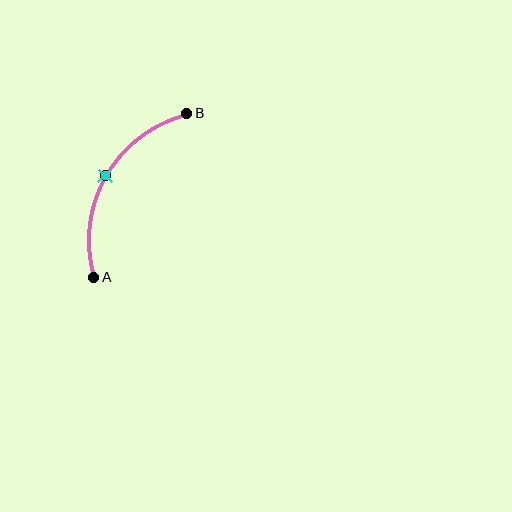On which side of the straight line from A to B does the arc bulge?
The arc bulges to the left of the straight line connecting A and B.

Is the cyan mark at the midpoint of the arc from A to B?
Yes. The cyan mark lies on the arc at equal arc-length from both A and B — it is the arc midpoint.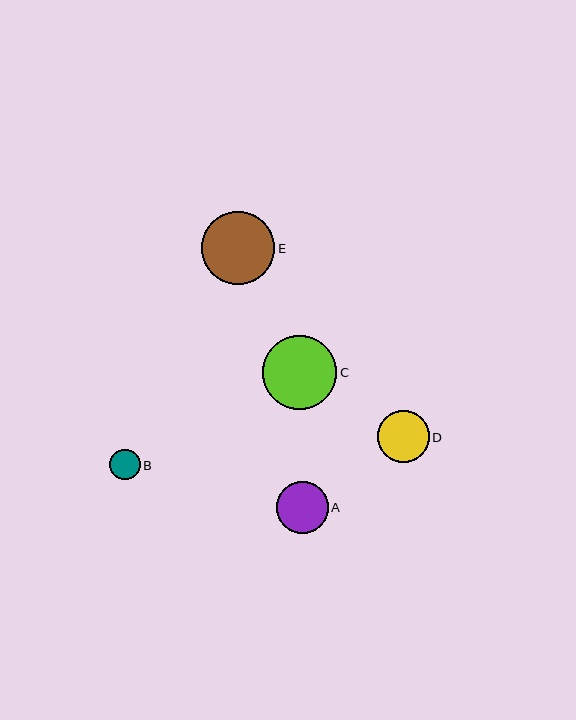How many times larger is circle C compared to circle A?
Circle C is approximately 1.4 times the size of circle A.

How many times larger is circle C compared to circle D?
Circle C is approximately 1.4 times the size of circle D.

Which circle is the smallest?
Circle B is the smallest with a size of approximately 30 pixels.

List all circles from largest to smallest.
From largest to smallest: C, E, D, A, B.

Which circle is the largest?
Circle C is the largest with a size of approximately 74 pixels.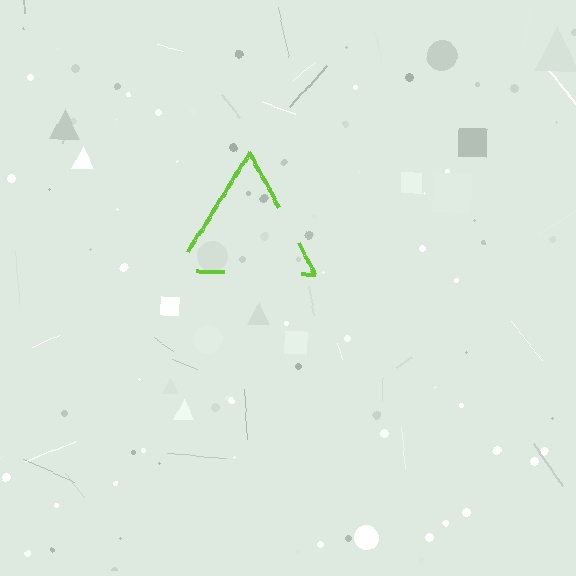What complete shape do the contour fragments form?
The contour fragments form a triangle.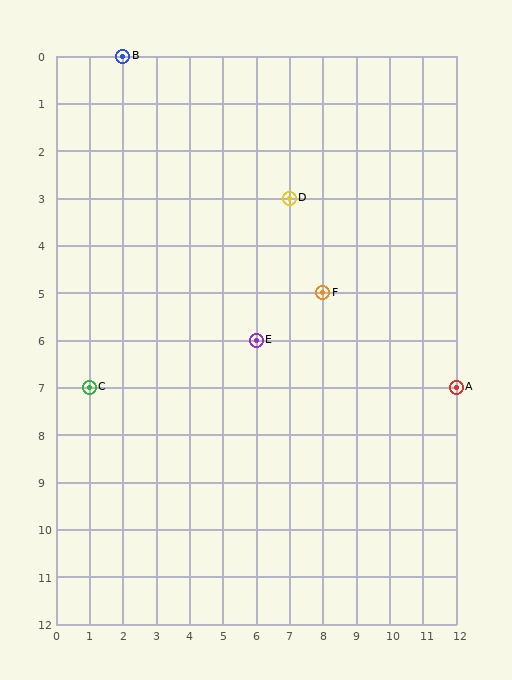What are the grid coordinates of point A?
Point A is at grid coordinates (12, 7).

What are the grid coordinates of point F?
Point F is at grid coordinates (8, 5).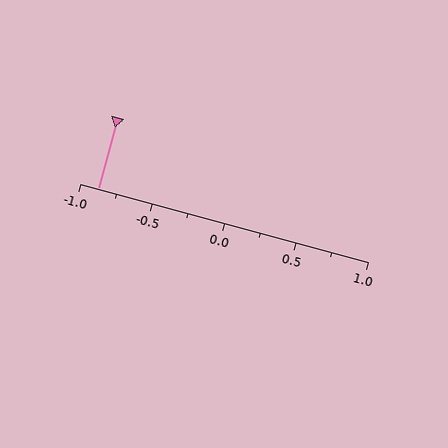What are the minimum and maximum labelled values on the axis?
The axis runs from -1.0 to 1.0.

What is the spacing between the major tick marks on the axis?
The major ticks are spaced 0.5 apart.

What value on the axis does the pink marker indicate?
The marker indicates approximately -0.88.